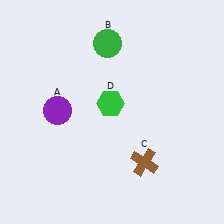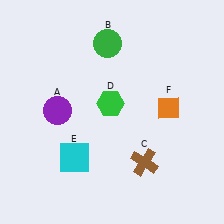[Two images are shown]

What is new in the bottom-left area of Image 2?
A cyan square (E) was added in the bottom-left area of Image 2.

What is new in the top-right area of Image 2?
An orange diamond (F) was added in the top-right area of Image 2.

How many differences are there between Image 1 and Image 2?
There are 2 differences between the two images.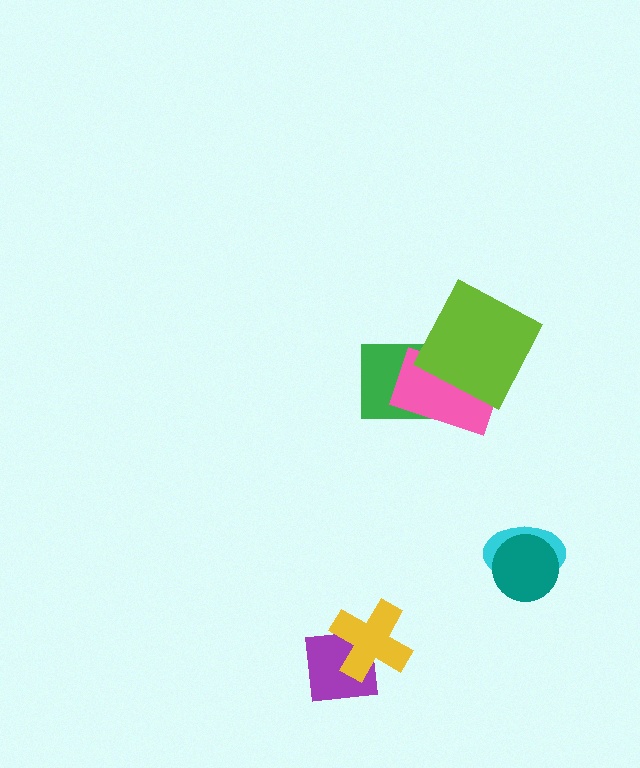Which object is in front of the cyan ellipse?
The teal circle is in front of the cyan ellipse.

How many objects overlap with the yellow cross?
1 object overlaps with the yellow cross.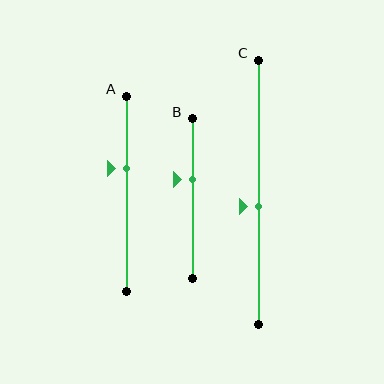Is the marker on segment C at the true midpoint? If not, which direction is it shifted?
No, the marker on segment C is shifted downward by about 6% of the segment length.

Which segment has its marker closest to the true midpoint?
Segment C has its marker closest to the true midpoint.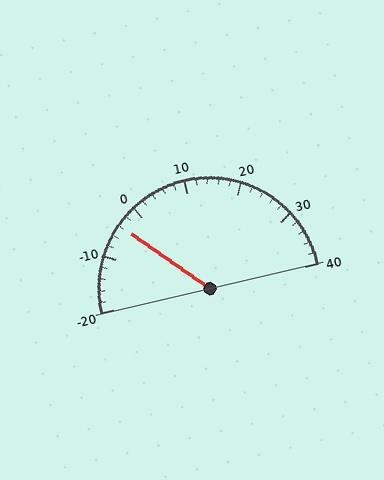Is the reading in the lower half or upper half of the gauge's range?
The reading is in the lower half of the range (-20 to 40).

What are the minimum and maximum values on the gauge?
The gauge ranges from -20 to 40.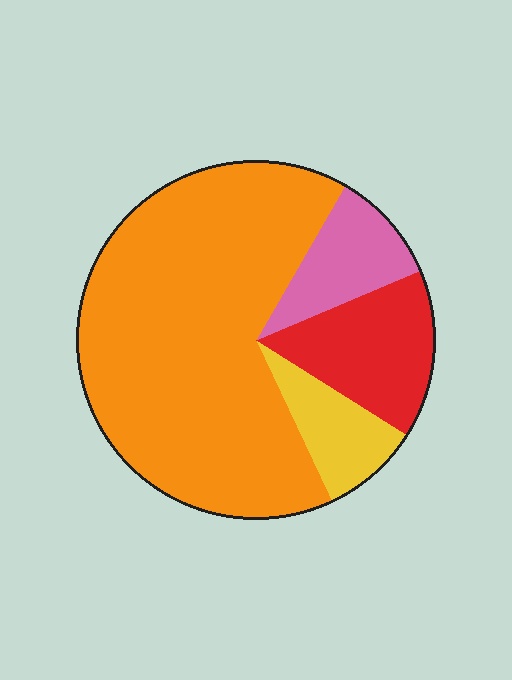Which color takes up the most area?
Orange, at roughly 65%.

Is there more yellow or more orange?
Orange.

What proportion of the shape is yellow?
Yellow takes up about one tenth (1/10) of the shape.